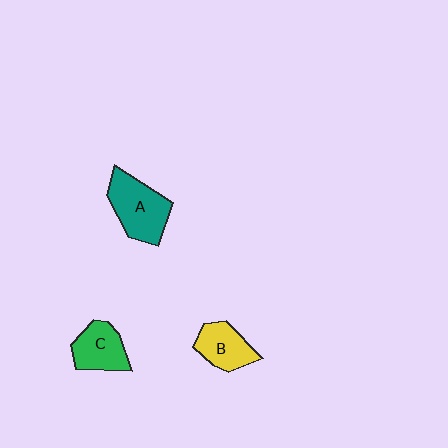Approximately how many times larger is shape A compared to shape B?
Approximately 1.5 times.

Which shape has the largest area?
Shape A (teal).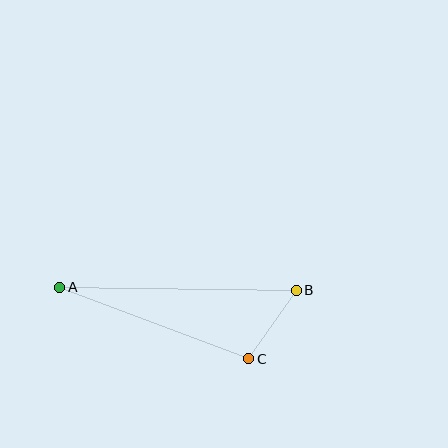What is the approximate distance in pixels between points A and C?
The distance between A and C is approximately 202 pixels.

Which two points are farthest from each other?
Points A and B are farthest from each other.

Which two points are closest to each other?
Points B and C are closest to each other.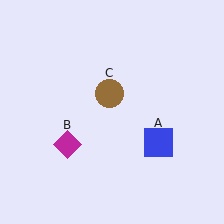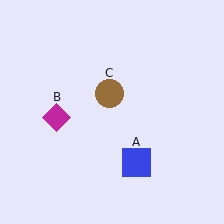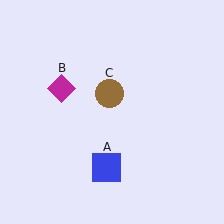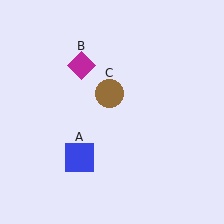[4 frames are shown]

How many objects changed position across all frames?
2 objects changed position: blue square (object A), magenta diamond (object B).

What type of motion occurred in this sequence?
The blue square (object A), magenta diamond (object B) rotated clockwise around the center of the scene.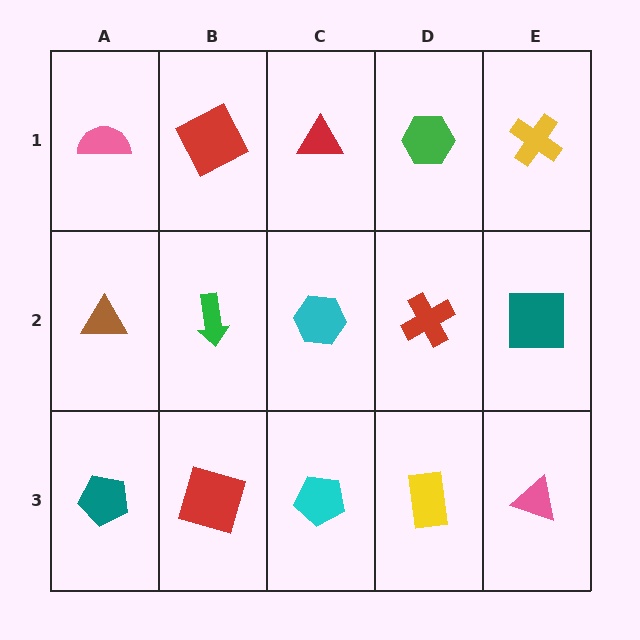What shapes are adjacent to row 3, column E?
A teal square (row 2, column E), a yellow rectangle (row 3, column D).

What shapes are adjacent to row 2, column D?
A green hexagon (row 1, column D), a yellow rectangle (row 3, column D), a cyan hexagon (row 2, column C), a teal square (row 2, column E).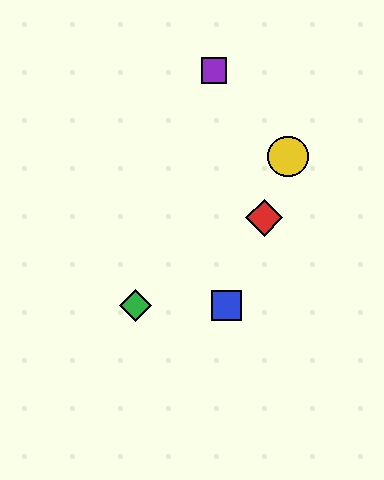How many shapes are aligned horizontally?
2 shapes (the blue square, the green diamond) are aligned horizontally.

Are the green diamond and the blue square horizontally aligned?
Yes, both are at y≈305.